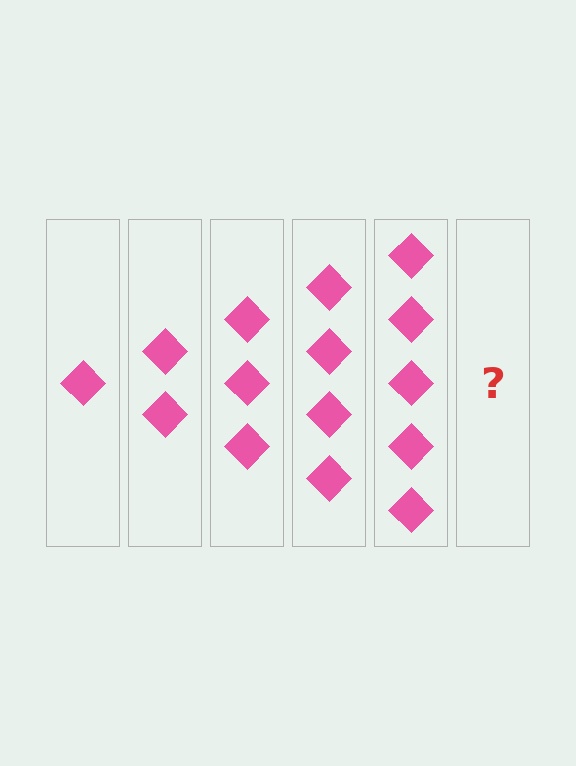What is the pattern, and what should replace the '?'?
The pattern is that each step adds one more diamond. The '?' should be 6 diamonds.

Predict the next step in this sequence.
The next step is 6 diamonds.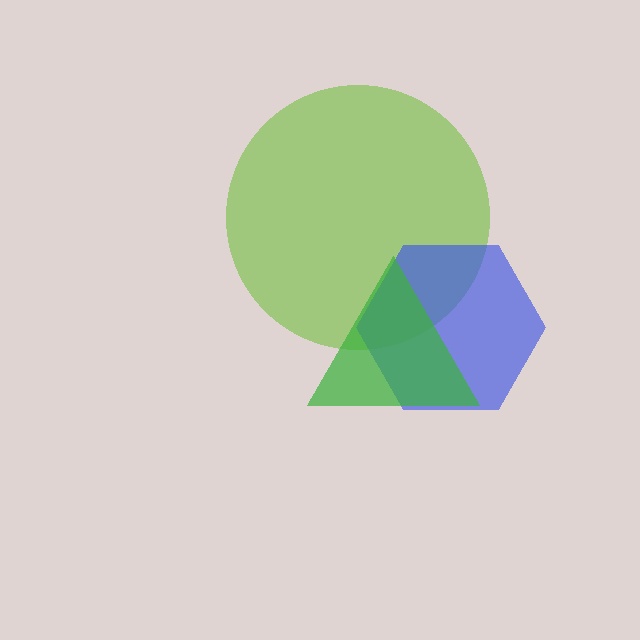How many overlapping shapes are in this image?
There are 3 overlapping shapes in the image.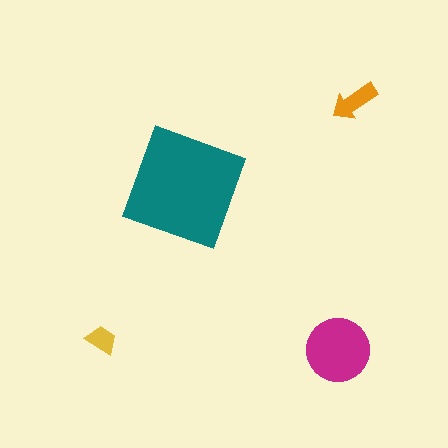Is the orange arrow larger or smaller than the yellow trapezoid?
Larger.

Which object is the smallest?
The yellow trapezoid.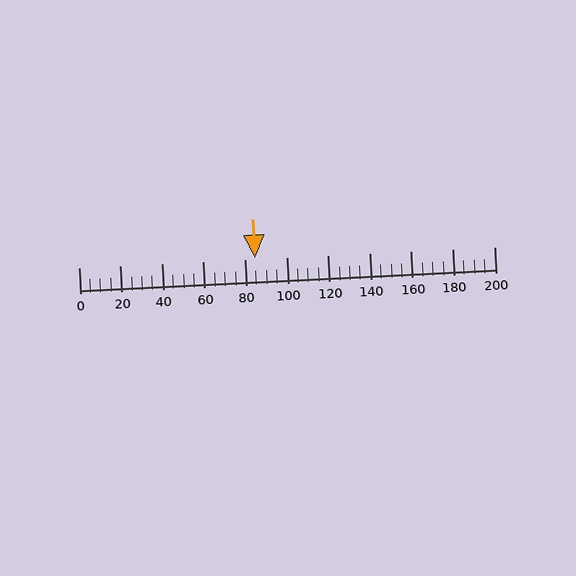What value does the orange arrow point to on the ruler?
The orange arrow points to approximately 85.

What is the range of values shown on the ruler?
The ruler shows values from 0 to 200.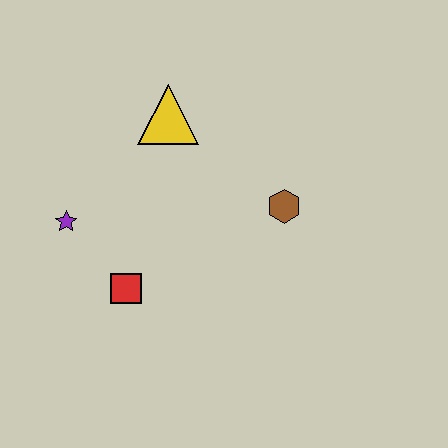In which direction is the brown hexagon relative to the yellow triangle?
The brown hexagon is to the right of the yellow triangle.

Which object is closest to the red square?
The purple star is closest to the red square.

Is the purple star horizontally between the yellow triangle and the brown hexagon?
No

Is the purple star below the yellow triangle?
Yes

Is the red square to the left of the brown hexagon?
Yes